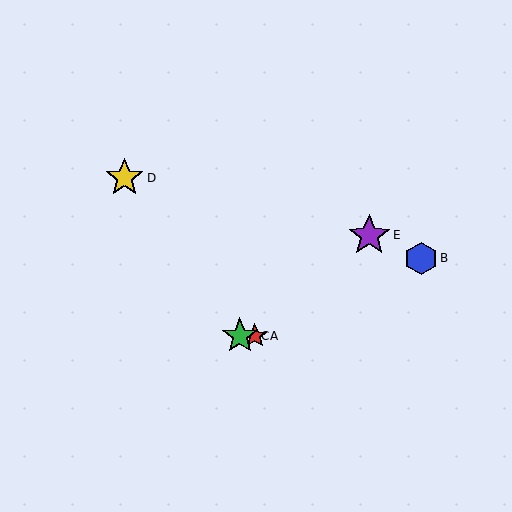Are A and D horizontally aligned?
No, A is at y≈336 and D is at y≈178.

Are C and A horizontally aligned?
Yes, both are at y≈336.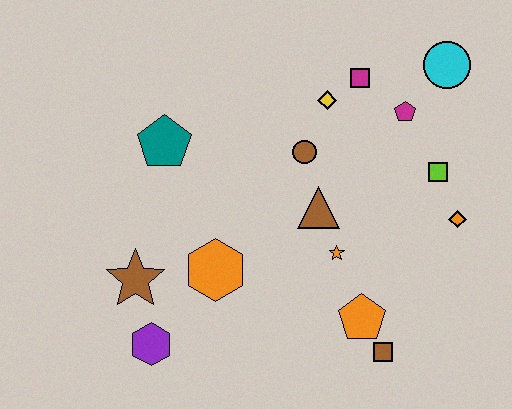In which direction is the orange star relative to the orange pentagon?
The orange star is above the orange pentagon.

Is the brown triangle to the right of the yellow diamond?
No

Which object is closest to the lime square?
The orange diamond is closest to the lime square.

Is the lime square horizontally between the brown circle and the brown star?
No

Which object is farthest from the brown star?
The cyan circle is farthest from the brown star.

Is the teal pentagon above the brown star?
Yes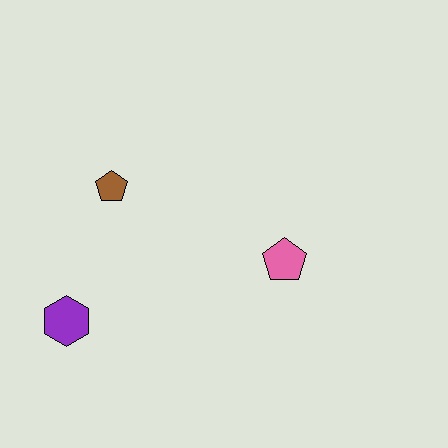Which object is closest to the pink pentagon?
The brown pentagon is closest to the pink pentagon.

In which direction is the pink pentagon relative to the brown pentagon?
The pink pentagon is to the right of the brown pentagon.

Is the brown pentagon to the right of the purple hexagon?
Yes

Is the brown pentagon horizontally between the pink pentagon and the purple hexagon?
Yes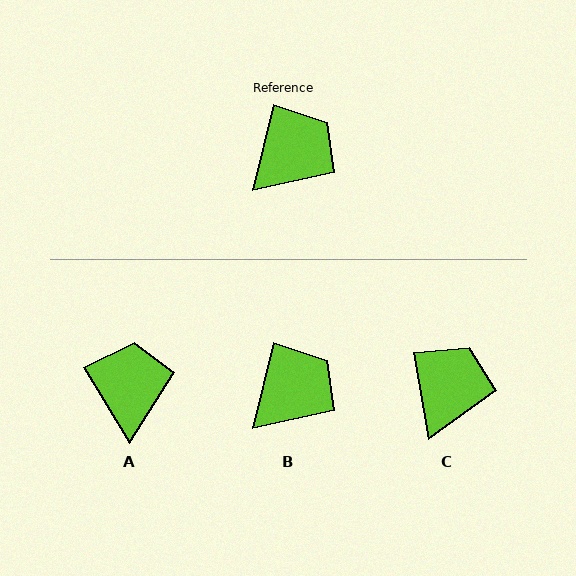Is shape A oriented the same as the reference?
No, it is off by about 45 degrees.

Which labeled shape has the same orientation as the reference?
B.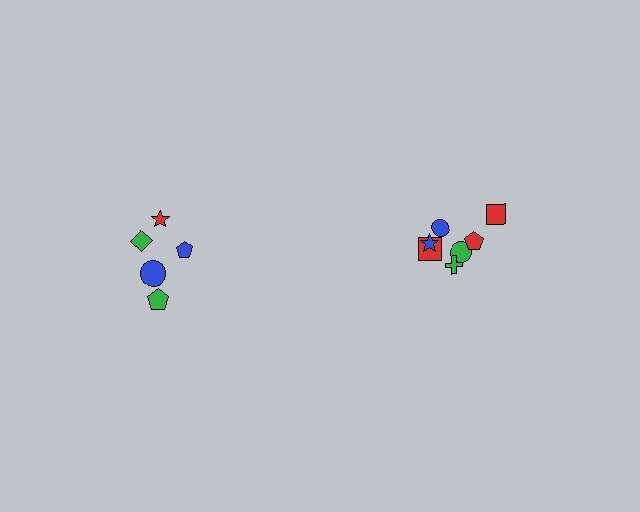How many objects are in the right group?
There are 7 objects.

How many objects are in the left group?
There are 5 objects.